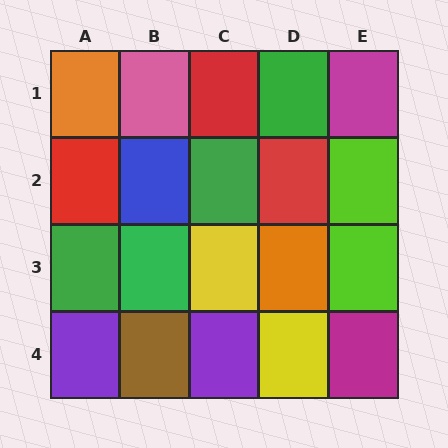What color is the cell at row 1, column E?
Magenta.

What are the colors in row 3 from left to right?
Green, green, yellow, orange, lime.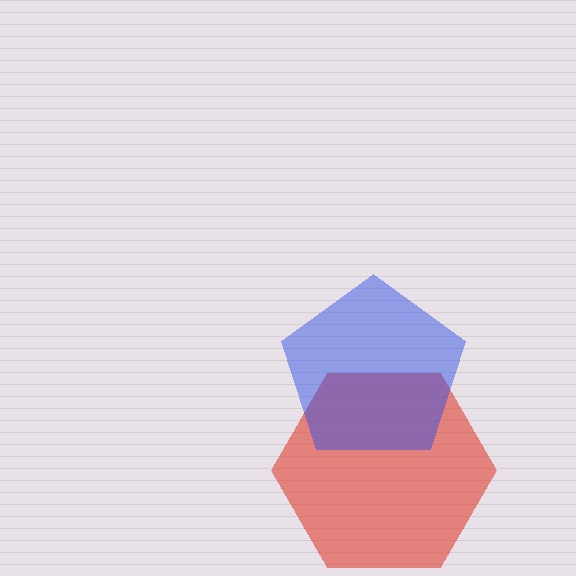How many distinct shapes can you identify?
There are 2 distinct shapes: a red hexagon, a blue pentagon.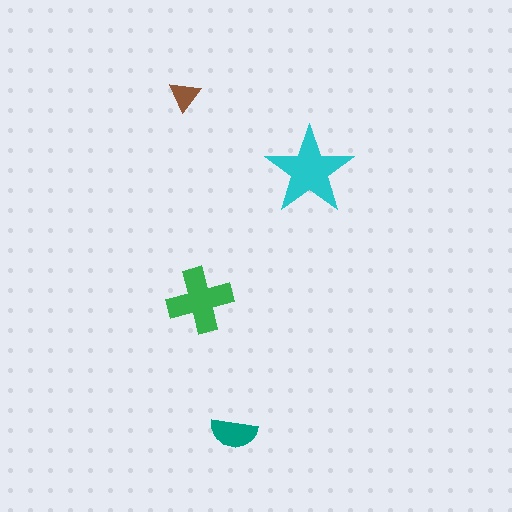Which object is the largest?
The cyan star.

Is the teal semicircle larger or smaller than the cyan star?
Smaller.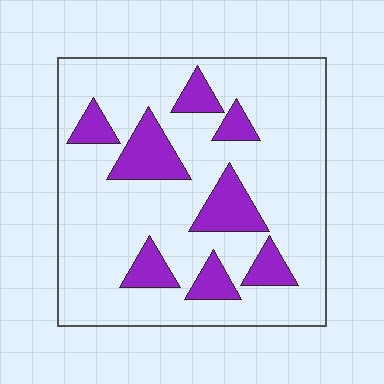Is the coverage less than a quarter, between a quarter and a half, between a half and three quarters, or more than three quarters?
Less than a quarter.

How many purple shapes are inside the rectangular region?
8.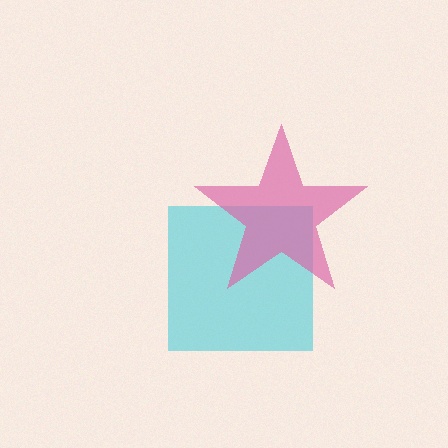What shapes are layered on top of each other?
The layered shapes are: a cyan square, a pink star.